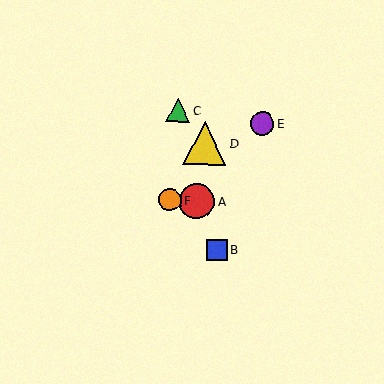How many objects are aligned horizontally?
2 objects (A, F) are aligned horizontally.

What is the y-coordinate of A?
Object A is at y≈201.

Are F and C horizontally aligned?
No, F is at y≈200 and C is at y≈110.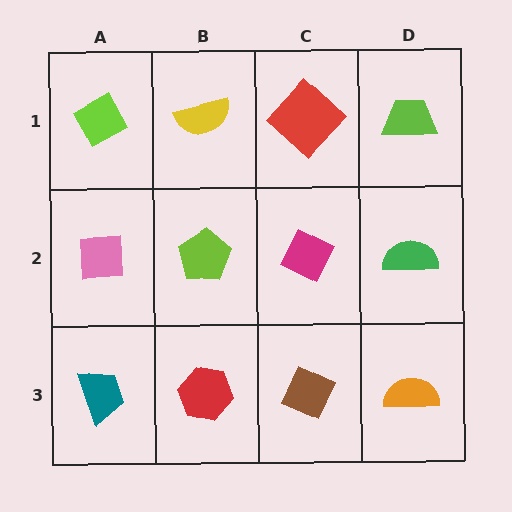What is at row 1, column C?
A red diamond.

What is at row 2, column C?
A magenta diamond.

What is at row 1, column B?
A yellow semicircle.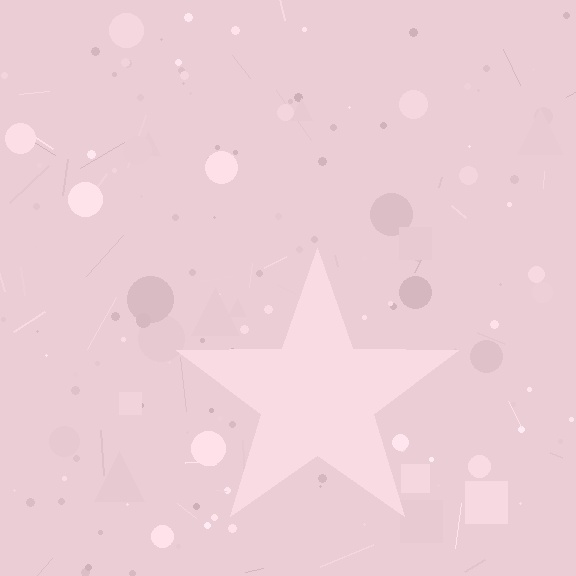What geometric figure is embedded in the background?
A star is embedded in the background.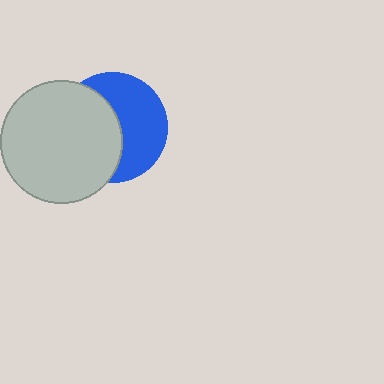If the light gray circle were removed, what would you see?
You would see the complete blue circle.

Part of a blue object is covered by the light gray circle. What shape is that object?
It is a circle.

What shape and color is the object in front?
The object in front is a light gray circle.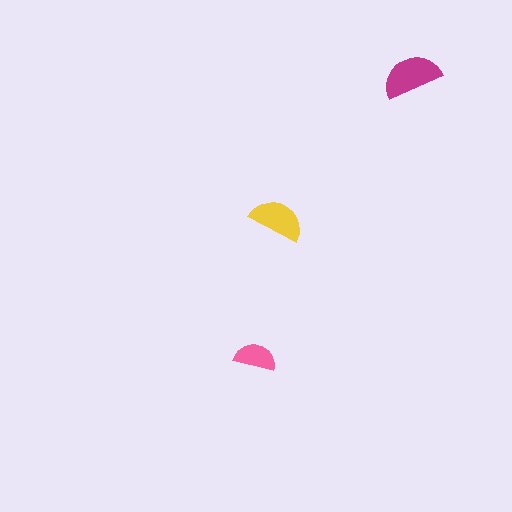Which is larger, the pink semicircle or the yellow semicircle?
The yellow one.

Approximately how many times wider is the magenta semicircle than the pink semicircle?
About 1.5 times wider.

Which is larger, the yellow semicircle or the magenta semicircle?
The magenta one.